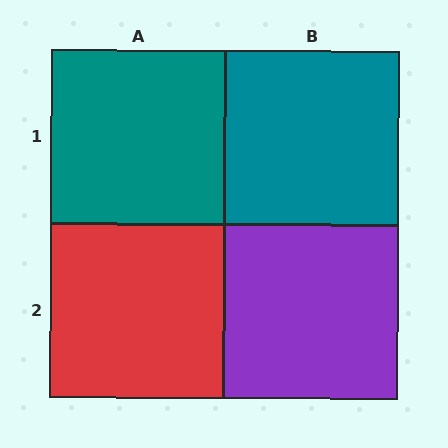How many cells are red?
1 cell is red.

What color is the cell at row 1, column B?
Teal.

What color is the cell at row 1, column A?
Teal.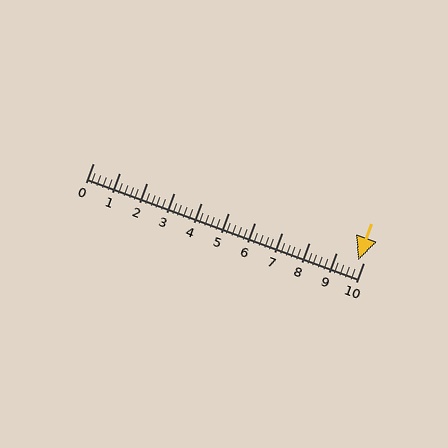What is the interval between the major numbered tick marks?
The major tick marks are spaced 1 units apart.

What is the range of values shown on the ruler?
The ruler shows values from 0 to 10.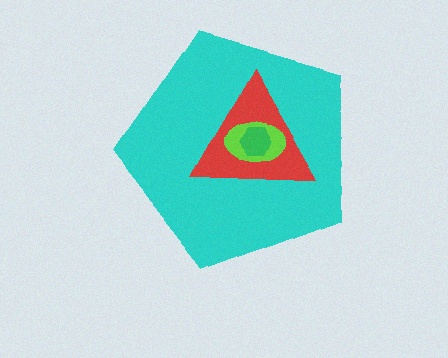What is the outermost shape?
The cyan pentagon.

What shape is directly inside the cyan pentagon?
The red triangle.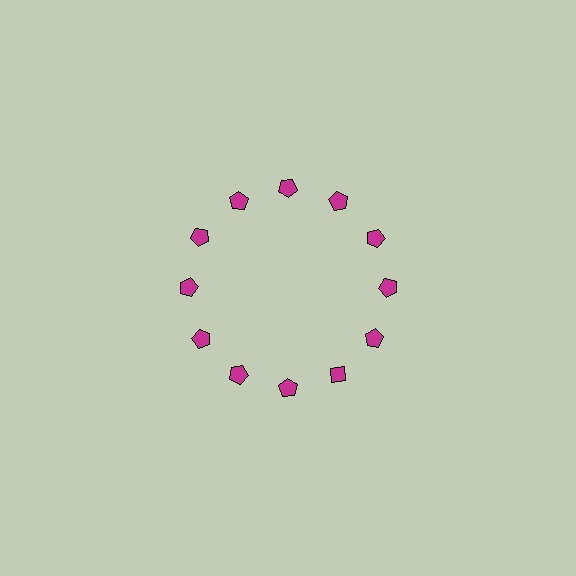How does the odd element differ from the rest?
It has a different shape: diamond instead of pentagon.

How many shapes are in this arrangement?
There are 12 shapes arranged in a ring pattern.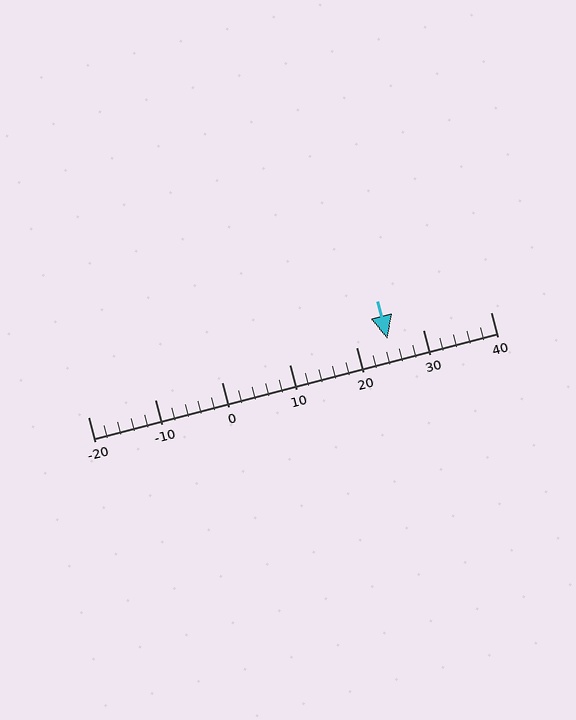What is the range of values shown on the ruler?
The ruler shows values from -20 to 40.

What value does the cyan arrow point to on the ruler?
The cyan arrow points to approximately 25.